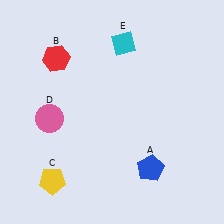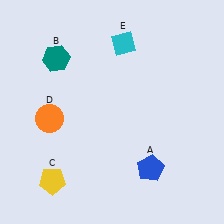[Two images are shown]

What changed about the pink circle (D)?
In Image 1, D is pink. In Image 2, it changed to orange.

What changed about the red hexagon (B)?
In Image 1, B is red. In Image 2, it changed to teal.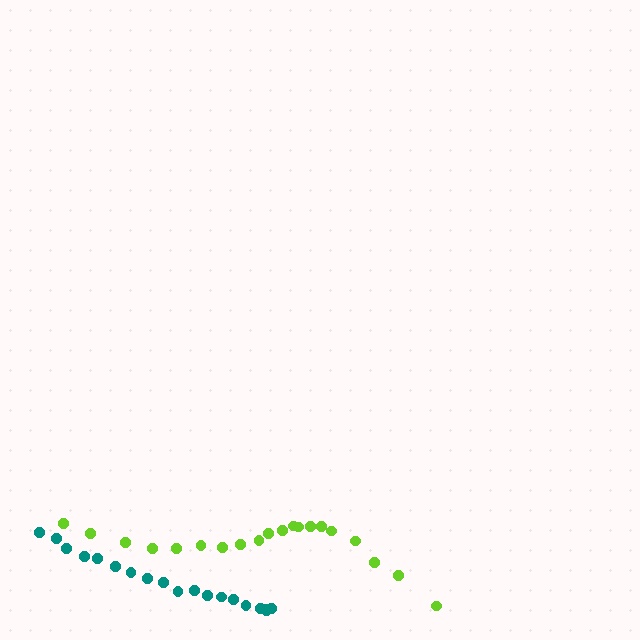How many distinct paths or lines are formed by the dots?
There are 2 distinct paths.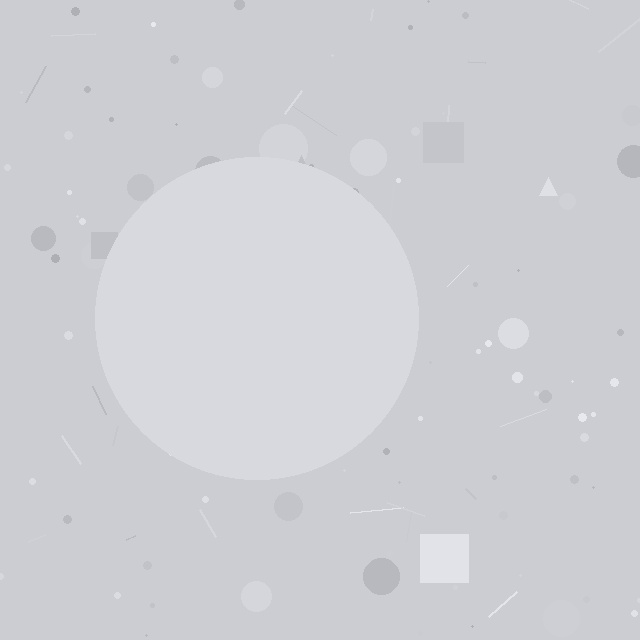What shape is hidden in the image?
A circle is hidden in the image.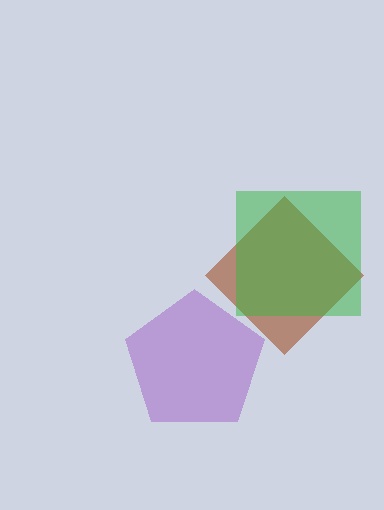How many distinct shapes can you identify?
There are 3 distinct shapes: a brown diamond, a purple pentagon, a green square.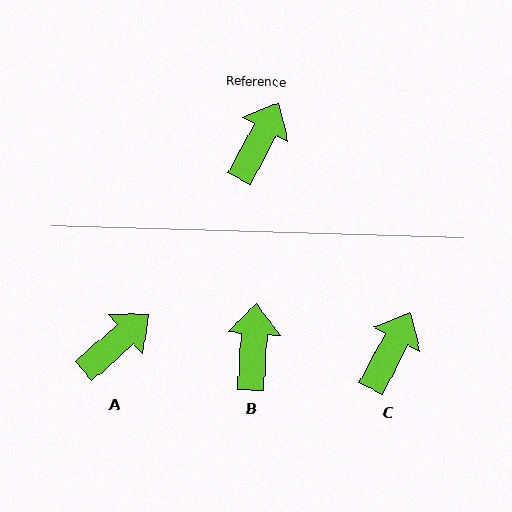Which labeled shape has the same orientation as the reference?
C.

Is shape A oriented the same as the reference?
No, it is off by about 21 degrees.